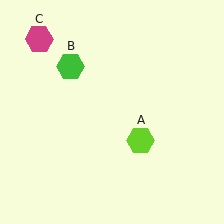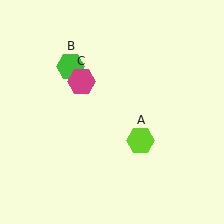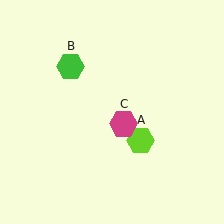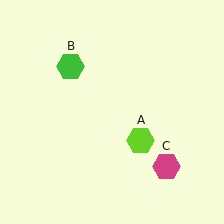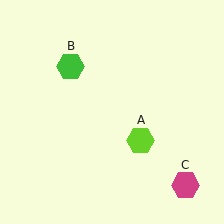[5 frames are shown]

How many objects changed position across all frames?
1 object changed position: magenta hexagon (object C).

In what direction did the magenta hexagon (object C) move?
The magenta hexagon (object C) moved down and to the right.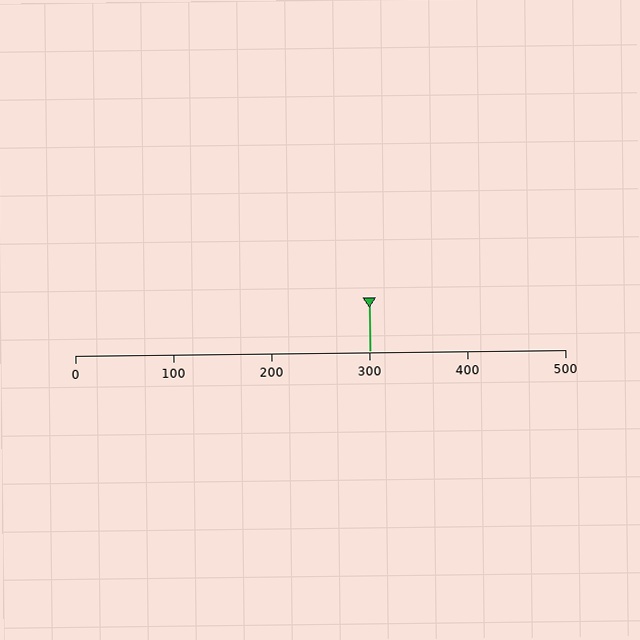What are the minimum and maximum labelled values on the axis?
The axis runs from 0 to 500.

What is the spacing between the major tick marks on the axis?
The major ticks are spaced 100 apart.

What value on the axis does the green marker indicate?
The marker indicates approximately 300.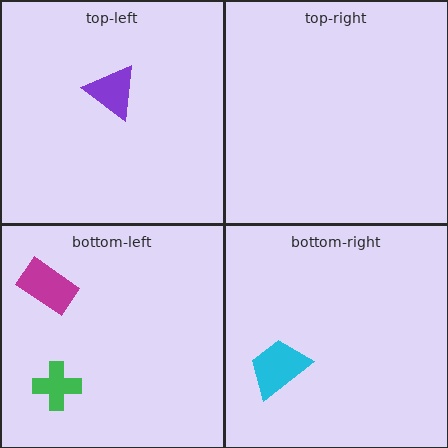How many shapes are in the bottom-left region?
2.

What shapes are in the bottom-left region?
The green cross, the magenta rectangle.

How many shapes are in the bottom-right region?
1.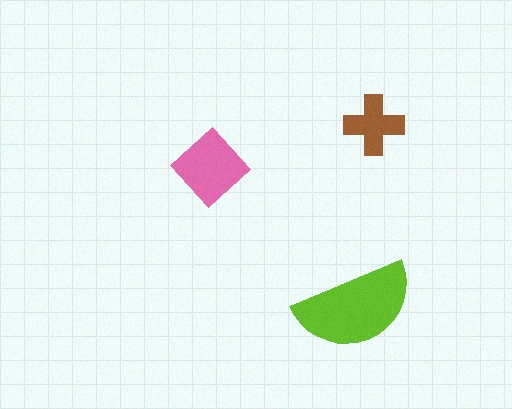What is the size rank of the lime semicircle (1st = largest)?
1st.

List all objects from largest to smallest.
The lime semicircle, the pink diamond, the brown cross.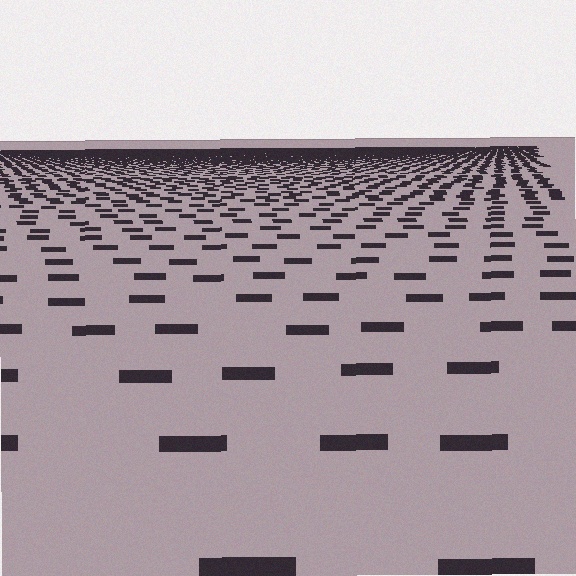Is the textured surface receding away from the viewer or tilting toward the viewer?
The surface is receding away from the viewer. Texture elements get smaller and denser toward the top.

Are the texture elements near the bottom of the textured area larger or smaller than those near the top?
Larger. Near the bottom, elements are closer to the viewer and appear at a bigger on-screen size.